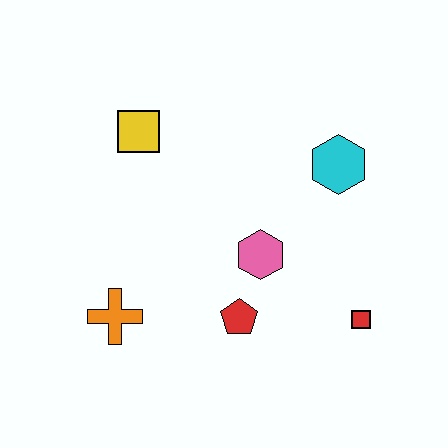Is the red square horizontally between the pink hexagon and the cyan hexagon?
No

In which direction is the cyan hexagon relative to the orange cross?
The cyan hexagon is to the right of the orange cross.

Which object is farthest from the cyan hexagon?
The orange cross is farthest from the cyan hexagon.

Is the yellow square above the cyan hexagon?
Yes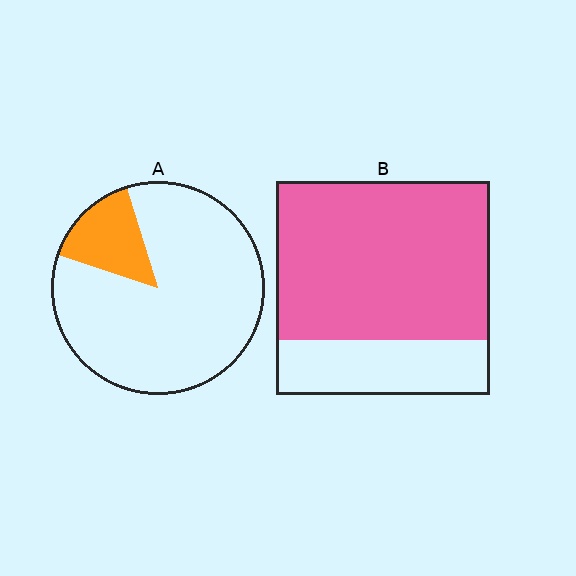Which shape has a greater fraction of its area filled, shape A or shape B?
Shape B.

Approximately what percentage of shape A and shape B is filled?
A is approximately 15% and B is approximately 75%.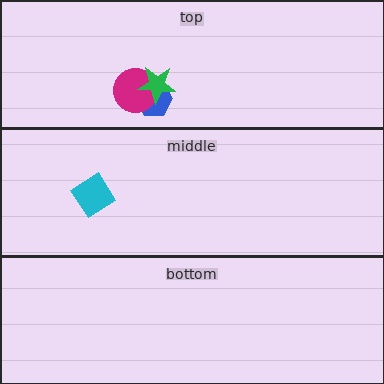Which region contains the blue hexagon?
The top region.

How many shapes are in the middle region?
1.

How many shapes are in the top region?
3.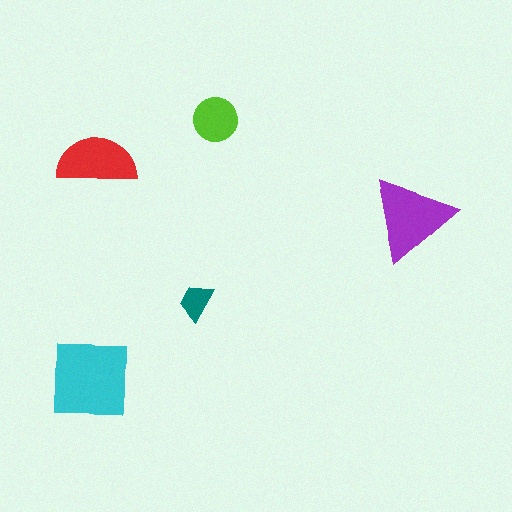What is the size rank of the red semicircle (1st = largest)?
3rd.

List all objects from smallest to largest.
The teal trapezoid, the lime circle, the red semicircle, the purple triangle, the cyan square.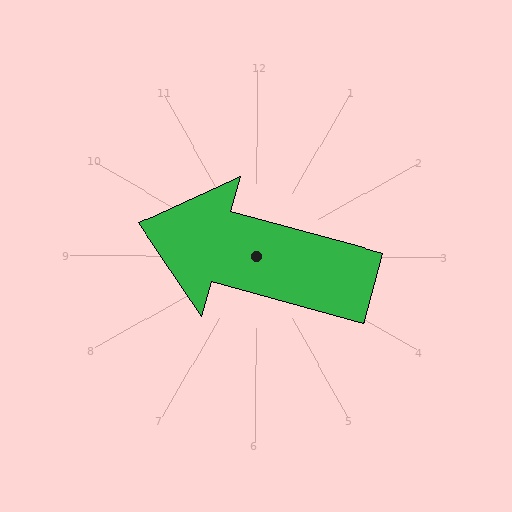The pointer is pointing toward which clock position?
Roughly 10 o'clock.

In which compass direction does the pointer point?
West.